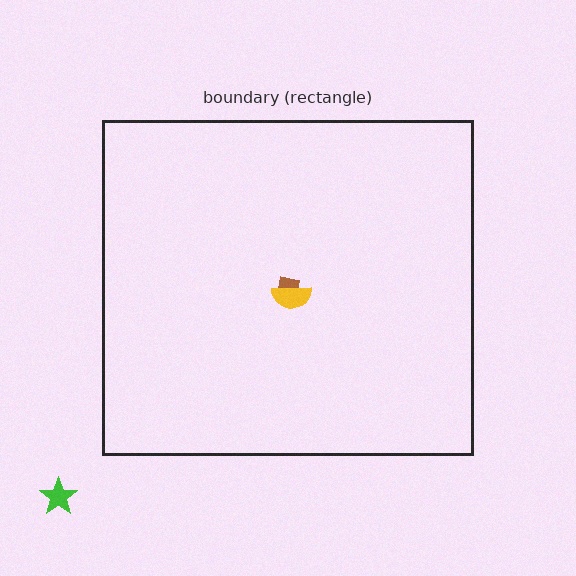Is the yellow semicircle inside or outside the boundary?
Inside.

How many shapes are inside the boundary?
2 inside, 1 outside.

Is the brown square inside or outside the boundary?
Inside.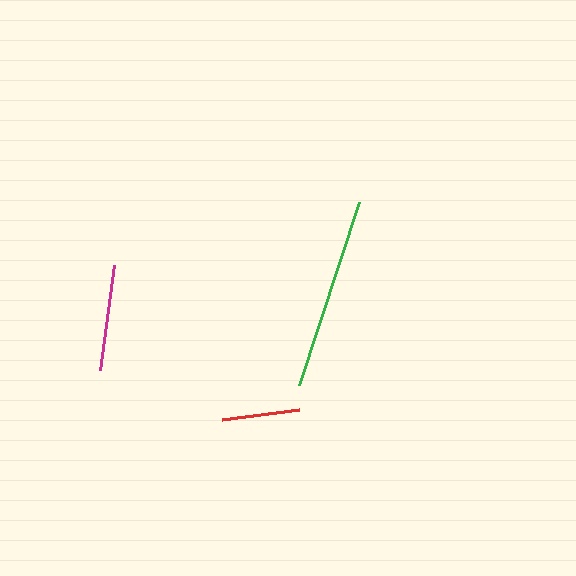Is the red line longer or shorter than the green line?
The green line is longer than the red line.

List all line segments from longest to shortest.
From longest to shortest: green, magenta, red.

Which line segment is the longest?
The green line is the longest at approximately 193 pixels.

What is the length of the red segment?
The red segment is approximately 77 pixels long.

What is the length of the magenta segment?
The magenta segment is approximately 105 pixels long.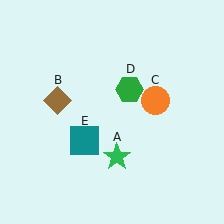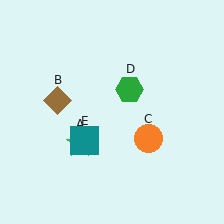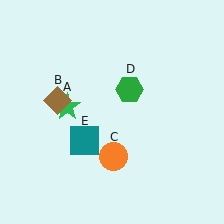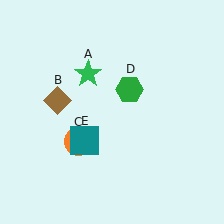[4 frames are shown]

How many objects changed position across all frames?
2 objects changed position: green star (object A), orange circle (object C).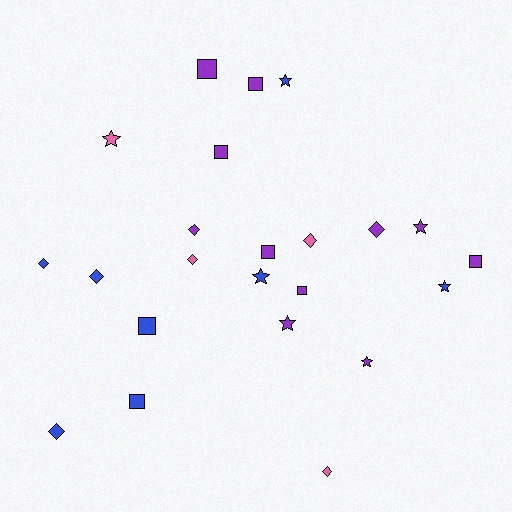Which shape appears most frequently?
Square, with 8 objects.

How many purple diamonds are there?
There are 2 purple diamonds.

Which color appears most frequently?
Purple, with 11 objects.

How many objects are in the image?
There are 23 objects.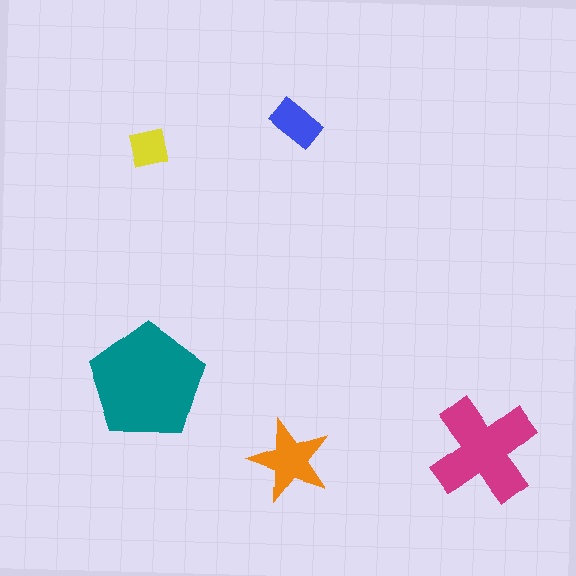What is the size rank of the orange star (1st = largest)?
3rd.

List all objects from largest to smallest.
The teal pentagon, the magenta cross, the orange star, the blue rectangle, the yellow square.